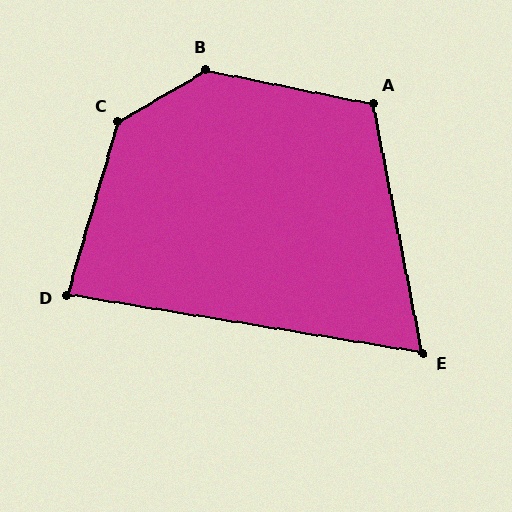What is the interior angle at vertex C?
Approximately 137 degrees (obtuse).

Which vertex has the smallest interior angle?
E, at approximately 70 degrees.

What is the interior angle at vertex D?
Approximately 83 degrees (acute).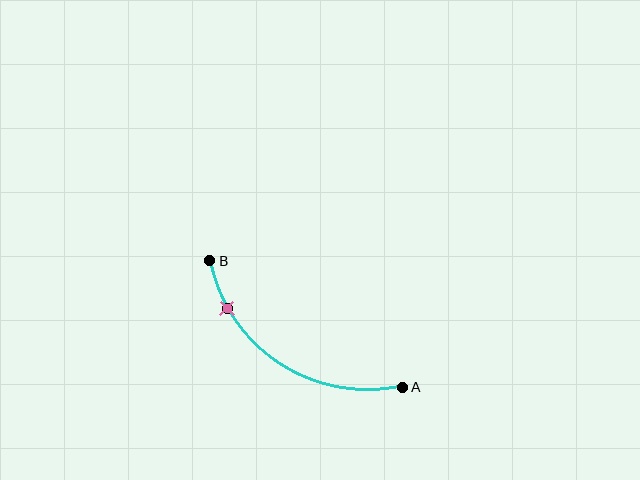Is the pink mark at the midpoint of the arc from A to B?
No. The pink mark lies on the arc but is closer to endpoint B. The arc midpoint would be at the point on the curve equidistant along the arc from both A and B.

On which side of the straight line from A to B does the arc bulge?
The arc bulges below the straight line connecting A and B.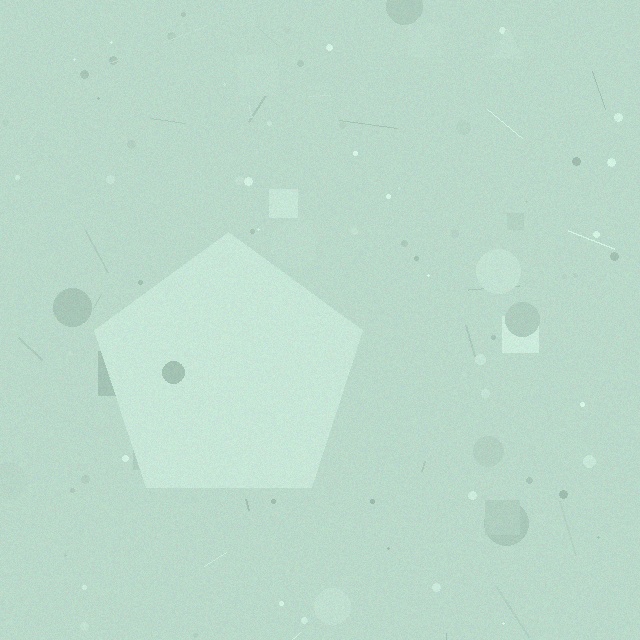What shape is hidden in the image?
A pentagon is hidden in the image.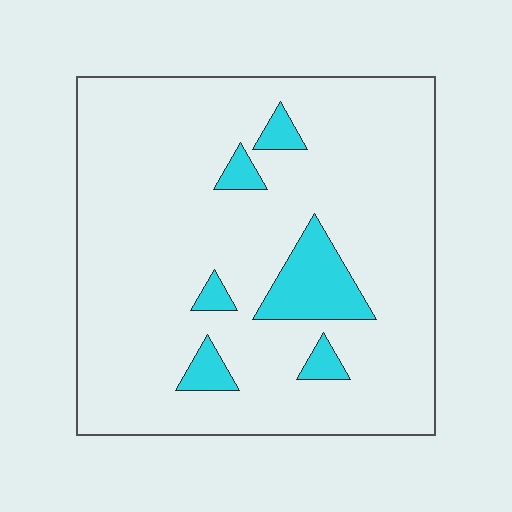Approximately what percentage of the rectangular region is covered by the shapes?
Approximately 10%.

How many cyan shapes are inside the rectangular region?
6.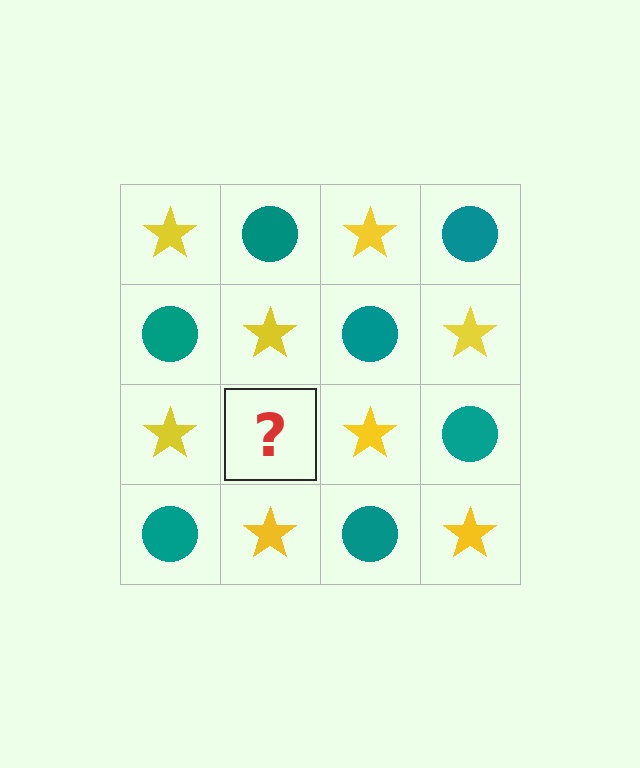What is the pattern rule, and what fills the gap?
The rule is that it alternates yellow star and teal circle in a checkerboard pattern. The gap should be filled with a teal circle.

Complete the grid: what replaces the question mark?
The question mark should be replaced with a teal circle.